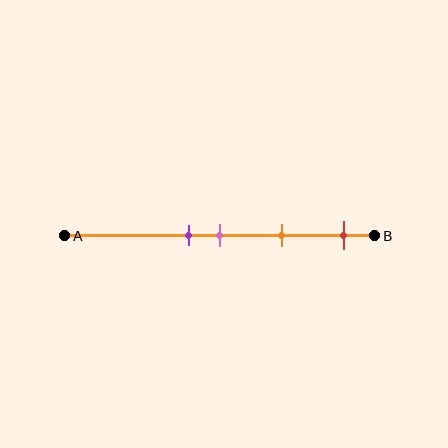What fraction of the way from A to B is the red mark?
The red mark is approximately 90% (0.9) of the way from A to B.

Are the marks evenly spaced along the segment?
No, the marks are not evenly spaced.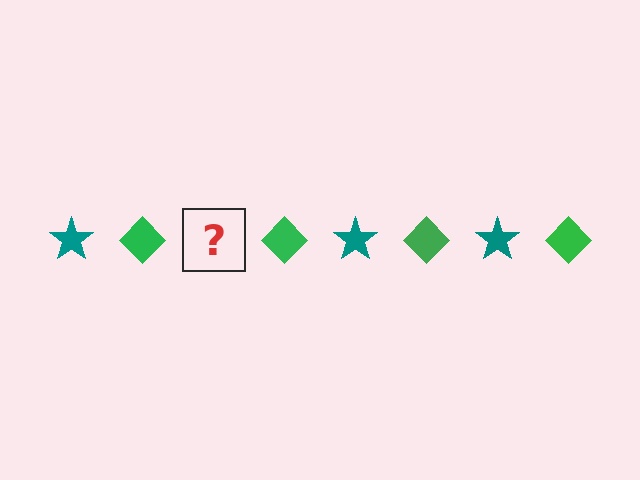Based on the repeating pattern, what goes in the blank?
The blank should be a teal star.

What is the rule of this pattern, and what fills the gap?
The rule is that the pattern alternates between teal star and green diamond. The gap should be filled with a teal star.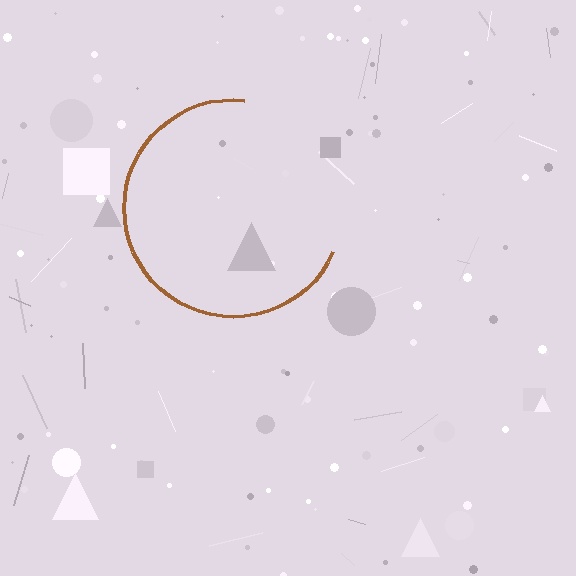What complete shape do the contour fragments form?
The contour fragments form a circle.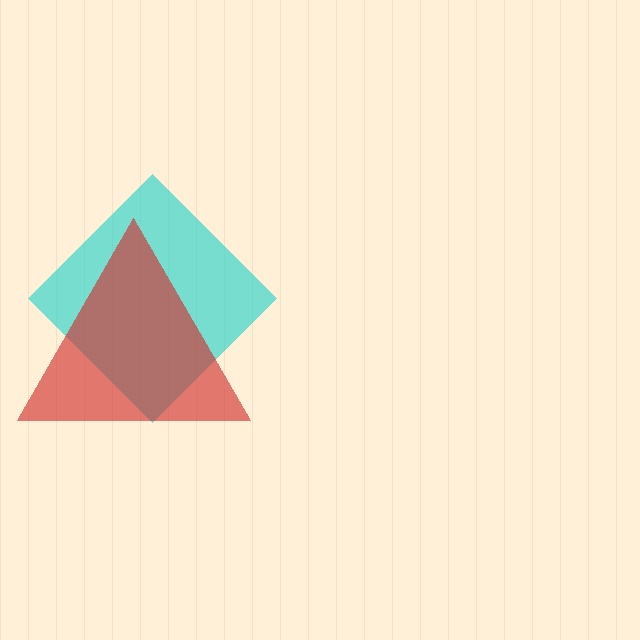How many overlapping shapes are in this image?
There are 2 overlapping shapes in the image.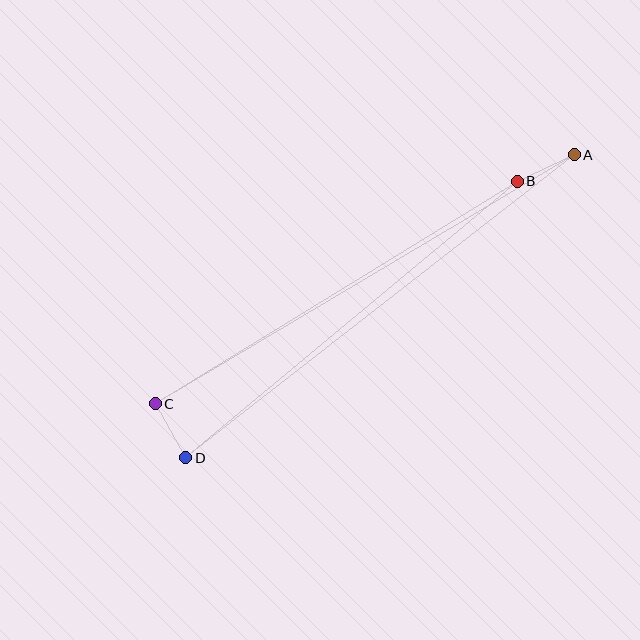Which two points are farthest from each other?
Points A and D are farthest from each other.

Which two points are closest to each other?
Points C and D are closest to each other.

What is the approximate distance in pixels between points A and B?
The distance between A and B is approximately 63 pixels.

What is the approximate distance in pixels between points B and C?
The distance between B and C is approximately 425 pixels.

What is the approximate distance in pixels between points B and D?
The distance between B and D is approximately 432 pixels.